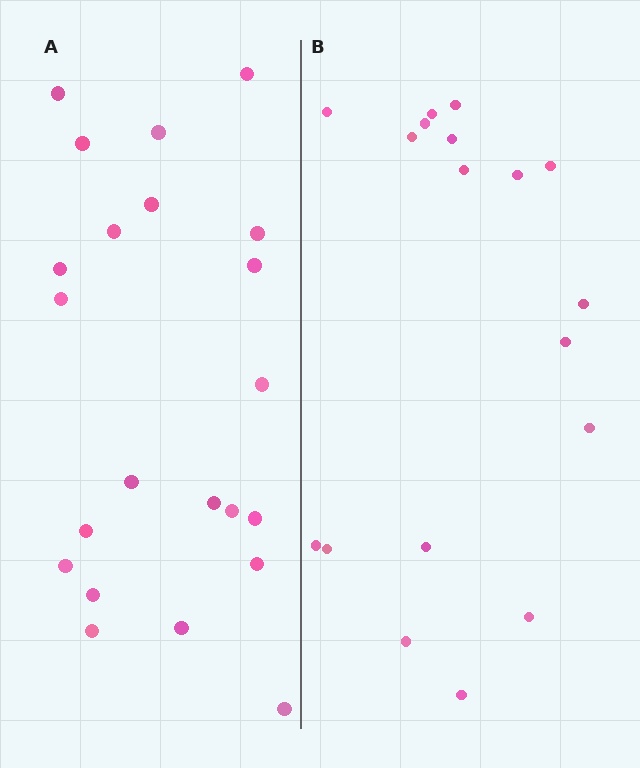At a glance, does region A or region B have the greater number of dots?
Region A (the left region) has more dots.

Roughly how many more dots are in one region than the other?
Region A has about 4 more dots than region B.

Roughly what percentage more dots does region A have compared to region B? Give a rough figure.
About 20% more.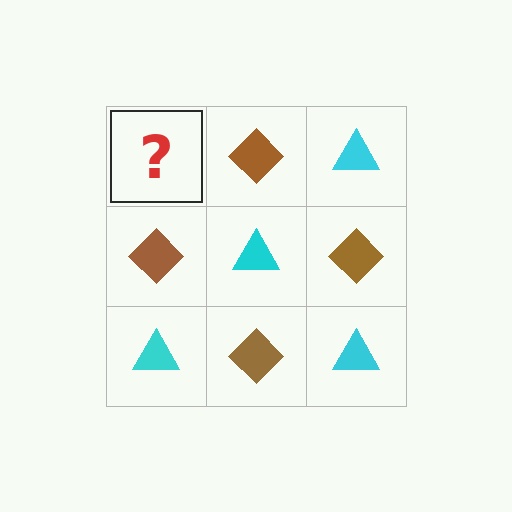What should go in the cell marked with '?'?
The missing cell should contain a cyan triangle.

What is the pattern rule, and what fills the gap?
The rule is that it alternates cyan triangle and brown diamond in a checkerboard pattern. The gap should be filled with a cyan triangle.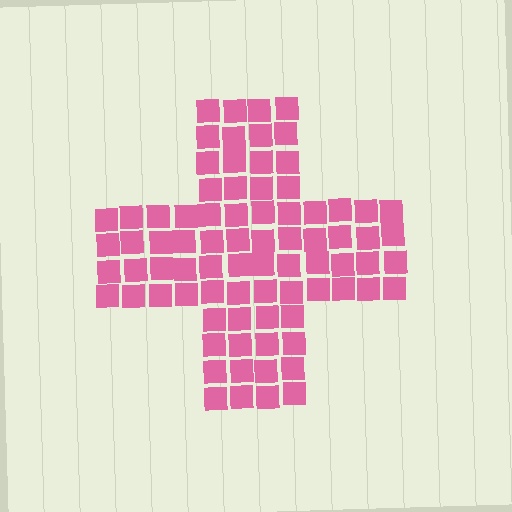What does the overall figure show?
The overall figure shows a cross.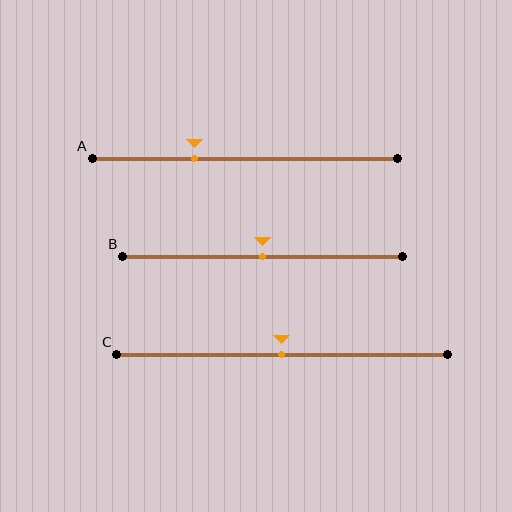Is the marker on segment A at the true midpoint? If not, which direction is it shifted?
No, the marker on segment A is shifted to the left by about 17% of the segment length.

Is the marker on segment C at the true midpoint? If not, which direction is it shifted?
Yes, the marker on segment C is at the true midpoint.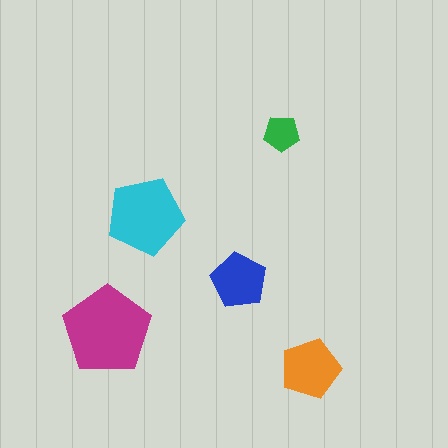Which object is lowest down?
The orange pentagon is bottommost.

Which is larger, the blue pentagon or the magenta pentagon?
The magenta one.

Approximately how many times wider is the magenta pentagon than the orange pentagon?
About 1.5 times wider.